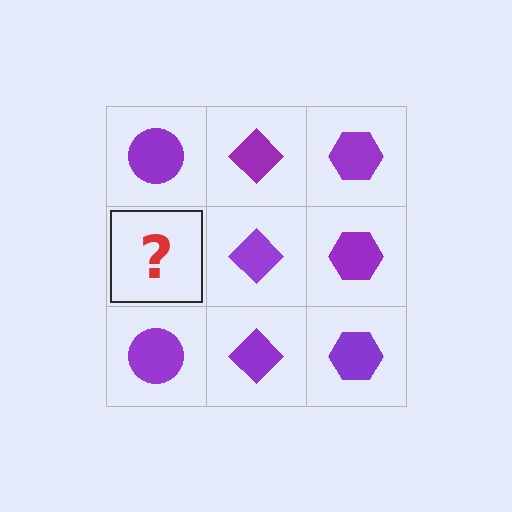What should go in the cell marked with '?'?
The missing cell should contain a purple circle.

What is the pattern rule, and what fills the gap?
The rule is that each column has a consistent shape. The gap should be filled with a purple circle.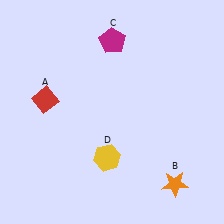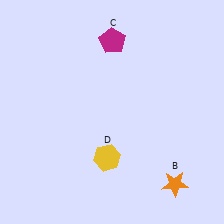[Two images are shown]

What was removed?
The red diamond (A) was removed in Image 2.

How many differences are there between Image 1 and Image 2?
There is 1 difference between the two images.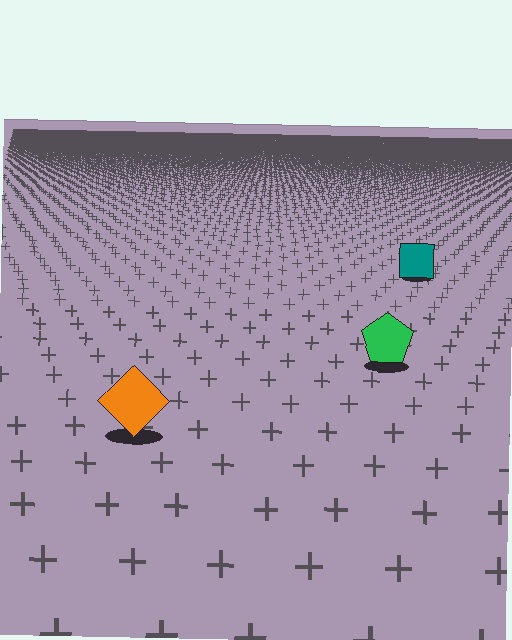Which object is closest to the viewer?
The orange diamond is closest. The texture marks near it are larger and more spread out.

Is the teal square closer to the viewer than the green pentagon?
No. The green pentagon is closer — you can tell from the texture gradient: the ground texture is coarser near it.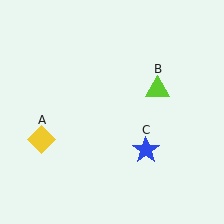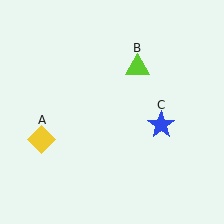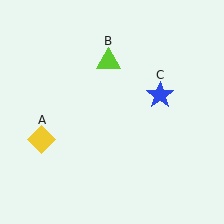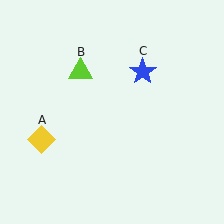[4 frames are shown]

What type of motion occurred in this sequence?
The lime triangle (object B), blue star (object C) rotated counterclockwise around the center of the scene.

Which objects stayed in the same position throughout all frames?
Yellow diamond (object A) remained stationary.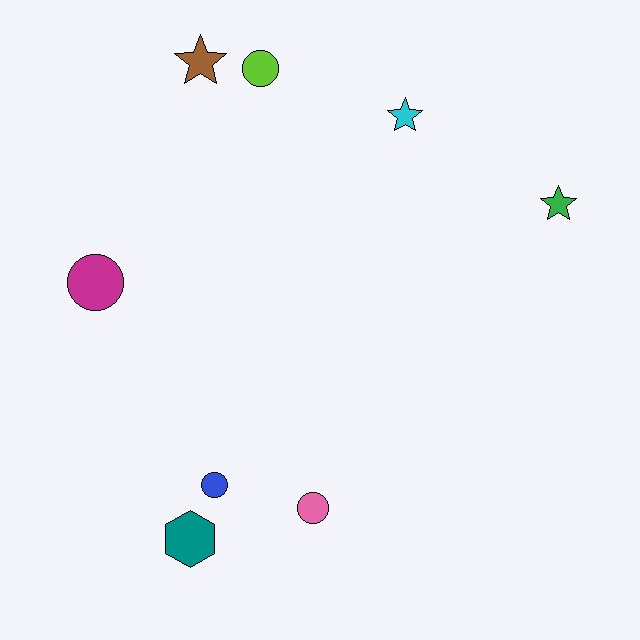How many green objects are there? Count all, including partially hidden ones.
There is 1 green object.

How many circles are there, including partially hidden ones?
There are 4 circles.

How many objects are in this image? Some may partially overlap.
There are 8 objects.